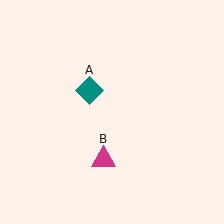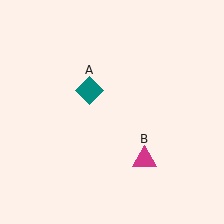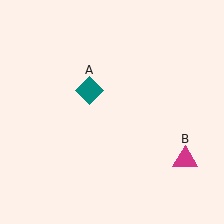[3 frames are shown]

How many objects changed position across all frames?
1 object changed position: magenta triangle (object B).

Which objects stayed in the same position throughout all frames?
Teal diamond (object A) remained stationary.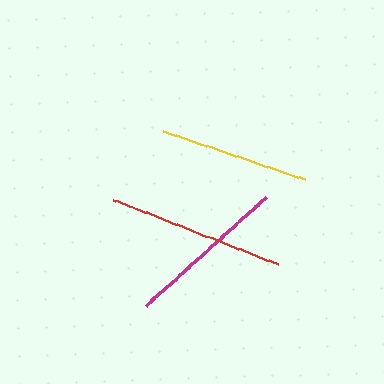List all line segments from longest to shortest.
From longest to shortest: red, magenta, yellow.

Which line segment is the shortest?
The yellow line is the shortest at approximately 150 pixels.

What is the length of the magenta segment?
The magenta segment is approximately 162 pixels long.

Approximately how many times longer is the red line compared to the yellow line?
The red line is approximately 1.2 times the length of the yellow line.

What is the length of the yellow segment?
The yellow segment is approximately 150 pixels long.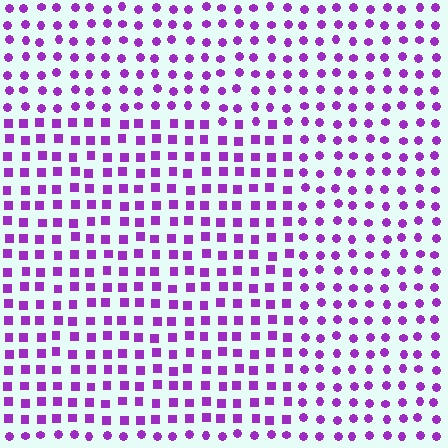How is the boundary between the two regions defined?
The boundary is defined by a change in element shape: squares inside vs. circles outside. All elements share the same color and spacing.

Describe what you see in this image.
The image is filled with small purple elements arranged in a uniform grid. A rectangle-shaped region contains squares, while the surrounding area contains circles. The boundary is defined purely by the change in element shape.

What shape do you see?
I see a rectangle.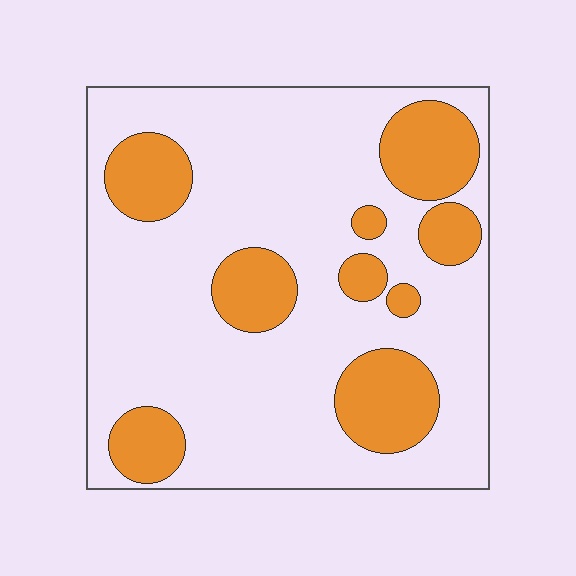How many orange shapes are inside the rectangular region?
9.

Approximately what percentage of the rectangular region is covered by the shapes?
Approximately 25%.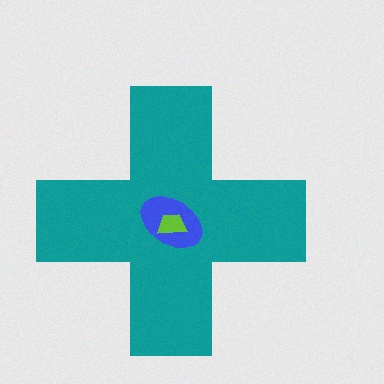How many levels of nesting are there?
3.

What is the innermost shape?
The lime trapezoid.